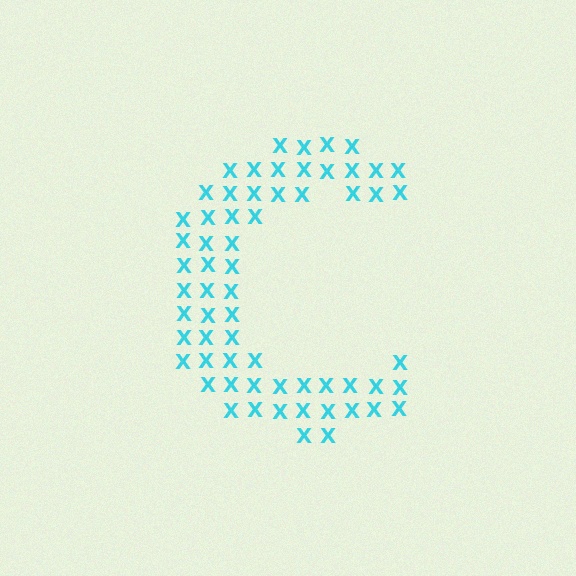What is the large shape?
The large shape is the letter C.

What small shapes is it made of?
It is made of small letter X's.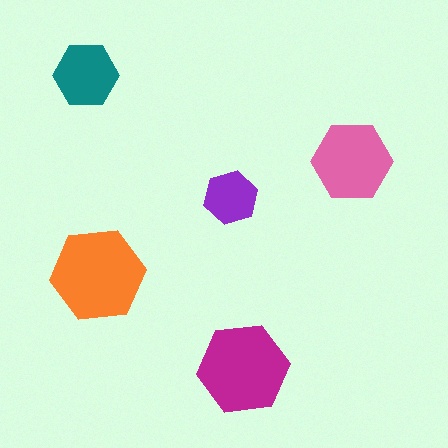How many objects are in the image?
There are 5 objects in the image.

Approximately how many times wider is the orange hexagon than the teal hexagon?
About 1.5 times wider.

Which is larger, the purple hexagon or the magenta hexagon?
The magenta one.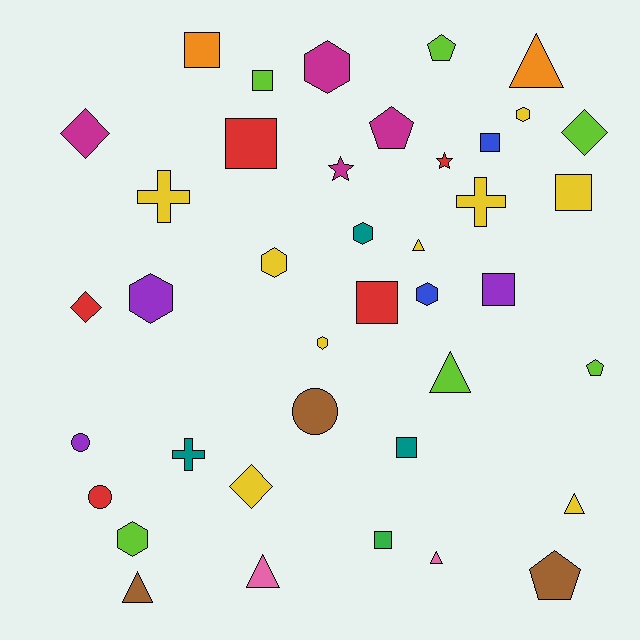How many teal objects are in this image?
There are 3 teal objects.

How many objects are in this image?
There are 40 objects.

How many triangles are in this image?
There are 7 triangles.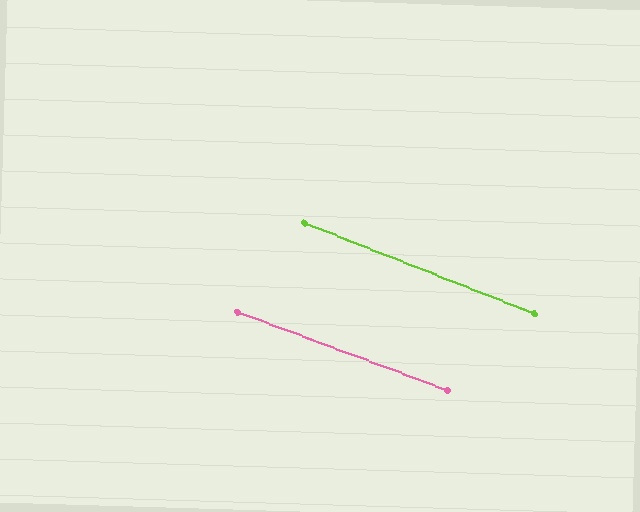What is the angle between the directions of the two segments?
Approximately 1 degree.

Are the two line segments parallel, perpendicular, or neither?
Parallel — their directions differ by only 1.0°.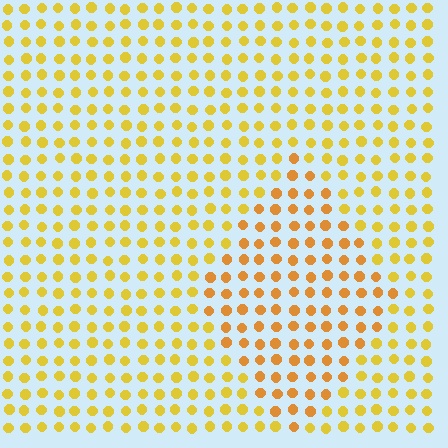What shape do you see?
I see a diamond.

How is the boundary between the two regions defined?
The boundary is defined purely by a slight shift in hue (about 21 degrees). Spacing, size, and orientation are identical on both sides.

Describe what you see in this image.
The image is filled with small yellow elements in a uniform arrangement. A diamond-shaped region is visible where the elements are tinted to a slightly different hue, forming a subtle color boundary.